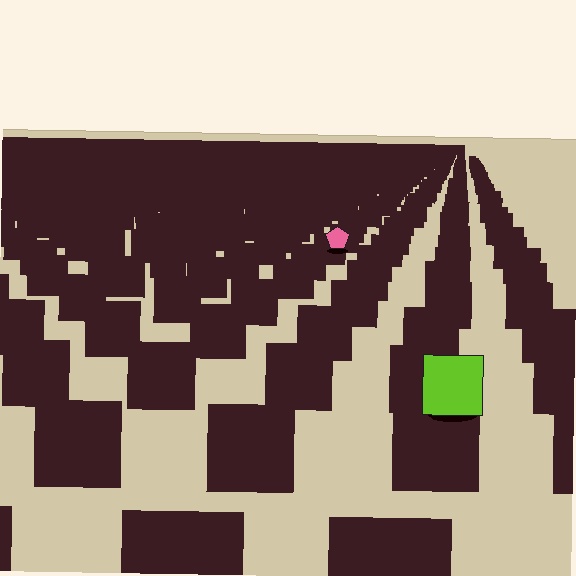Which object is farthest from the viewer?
The pink pentagon is farthest from the viewer. It appears smaller and the ground texture around it is denser.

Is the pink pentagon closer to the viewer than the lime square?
No. The lime square is closer — you can tell from the texture gradient: the ground texture is coarser near it.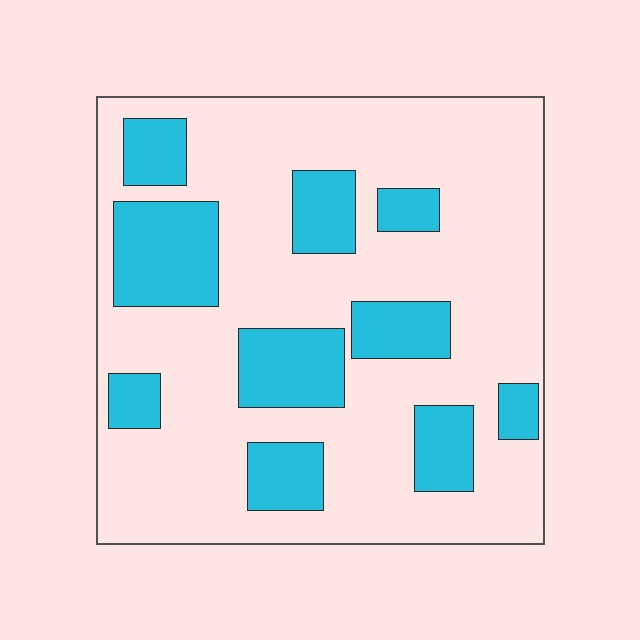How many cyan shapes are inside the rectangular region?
10.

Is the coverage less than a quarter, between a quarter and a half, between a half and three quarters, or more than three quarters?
Between a quarter and a half.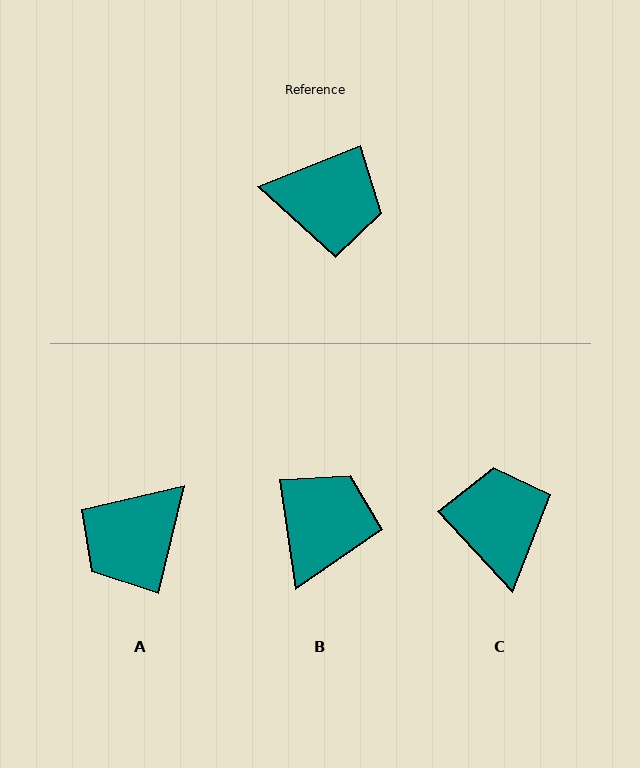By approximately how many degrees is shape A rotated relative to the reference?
Approximately 125 degrees clockwise.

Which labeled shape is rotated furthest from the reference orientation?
A, about 125 degrees away.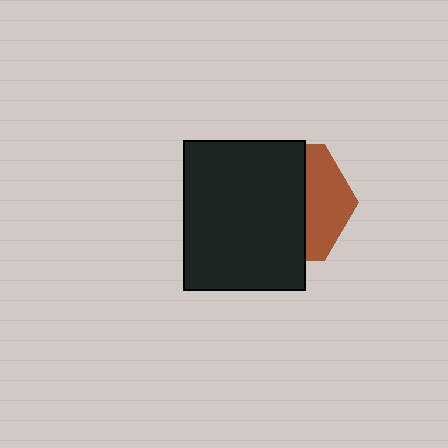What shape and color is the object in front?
The object in front is a black rectangle.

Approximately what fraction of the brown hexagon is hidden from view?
Roughly 64% of the brown hexagon is hidden behind the black rectangle.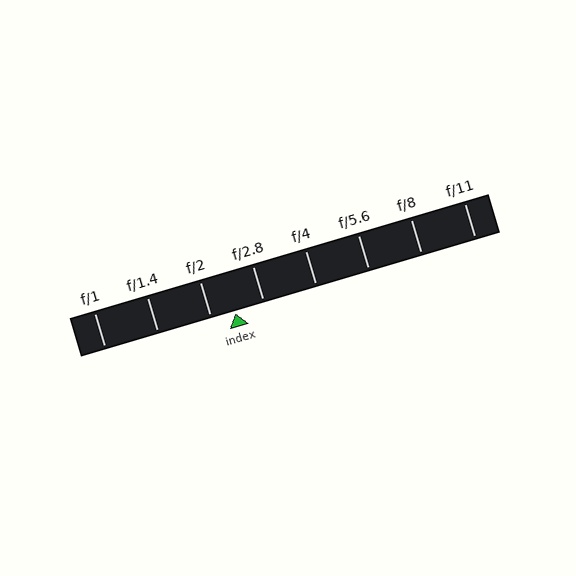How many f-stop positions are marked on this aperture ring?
There are 8 f-stop positions marked.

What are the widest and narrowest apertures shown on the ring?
The widest aperture shown is f/1 and the narrowest is f/11.